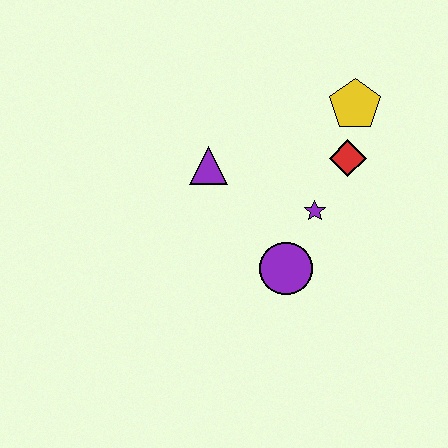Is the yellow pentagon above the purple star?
Yes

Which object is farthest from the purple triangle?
The yellow pentagon is farthest from the purple triangle.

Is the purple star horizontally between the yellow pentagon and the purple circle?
Yes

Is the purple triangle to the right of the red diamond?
No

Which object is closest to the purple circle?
The purple star is closest to the purple circle.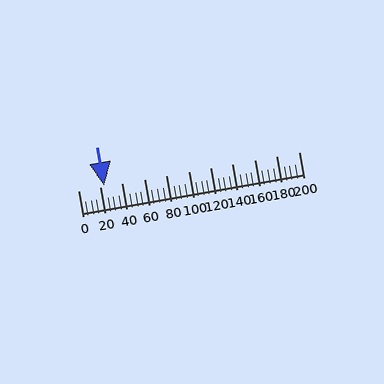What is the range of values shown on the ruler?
The ruler shows values from 0 to 200.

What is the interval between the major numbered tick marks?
The major tick marks are spaced 20 units apart.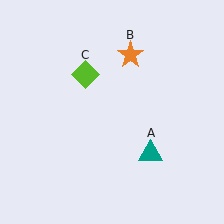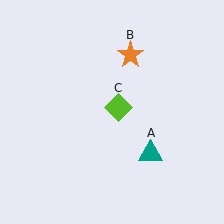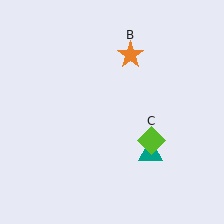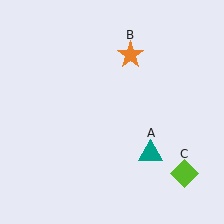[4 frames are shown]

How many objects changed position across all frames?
1 object changed position: lime diamond (object C).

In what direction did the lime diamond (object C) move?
The lime diamond (object C) moved down and to the right.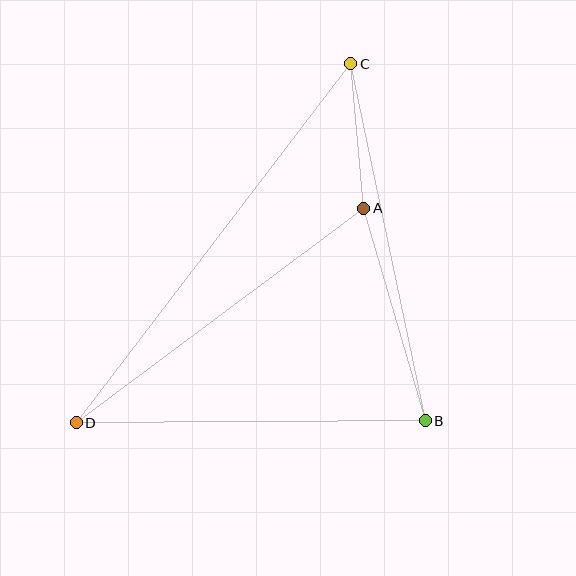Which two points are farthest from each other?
Points C and D are farthest from each other.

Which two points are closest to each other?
Points A and C are closest to each other.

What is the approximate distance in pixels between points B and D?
The distance between B and D is approximately 349 pixels.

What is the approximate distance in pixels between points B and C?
The distance between B and C is approximately 365 pixels.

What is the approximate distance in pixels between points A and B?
The distance between A and B is approximately 221 pixels.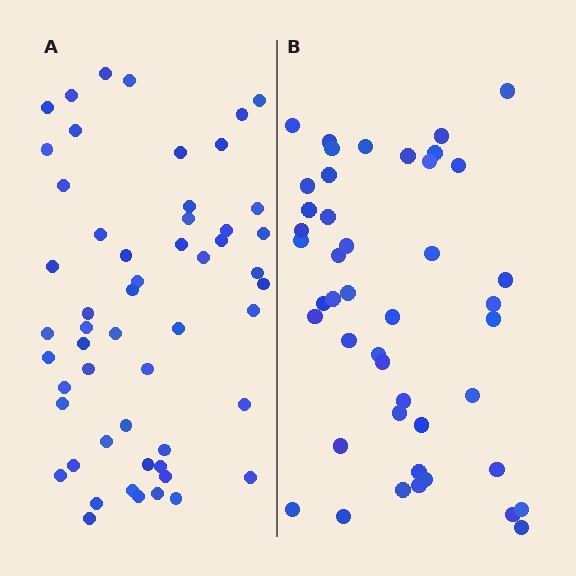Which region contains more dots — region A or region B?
Region A (the left region) has more dots.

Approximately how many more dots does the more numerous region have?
Region A has roughly 8 or so more dots than region B.